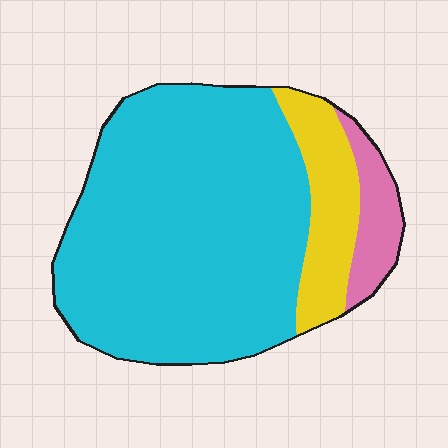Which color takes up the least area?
Pink, at roughly 10%.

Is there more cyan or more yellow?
Cyan.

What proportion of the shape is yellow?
Yellow covers roughly 15% of the shape.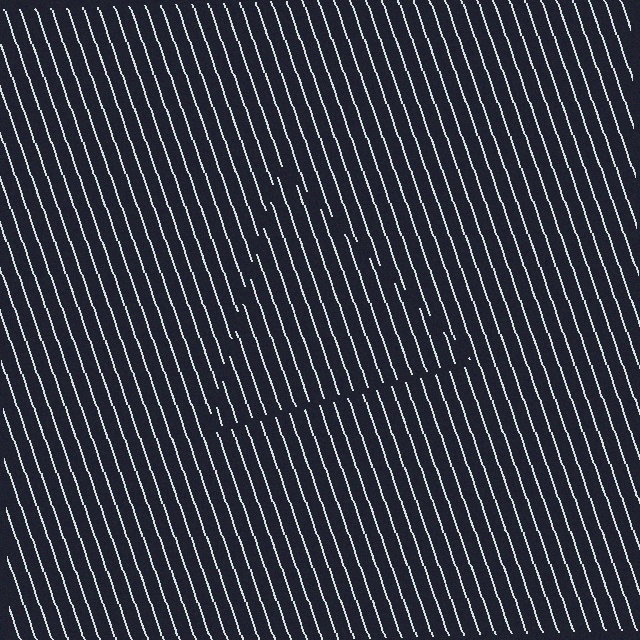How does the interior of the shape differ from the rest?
The interior of the shape contains the same grating, shifted by half a period — the contour is defined by the phase discontinuity where line-ends from the inner and outer gratings abut.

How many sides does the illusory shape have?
3 sides — the line-ends trace a triangle.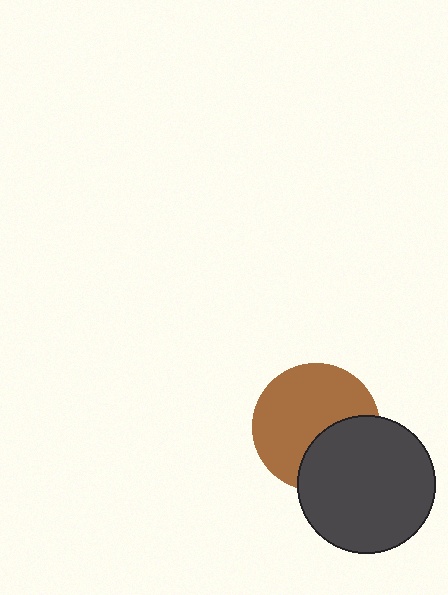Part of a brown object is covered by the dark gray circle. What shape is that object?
It is a circle.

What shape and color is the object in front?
The object in front is a dark gray circle.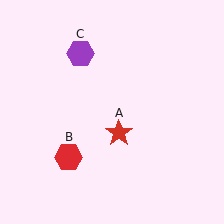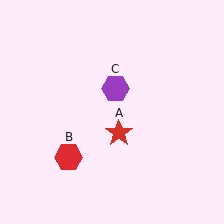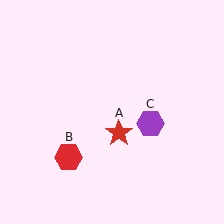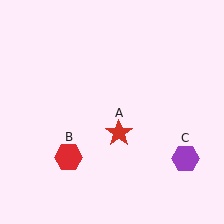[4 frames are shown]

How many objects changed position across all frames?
1 object changed position: purple hexagon (object C).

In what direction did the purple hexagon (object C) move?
The purple hexagon (object C) moved down and to the right.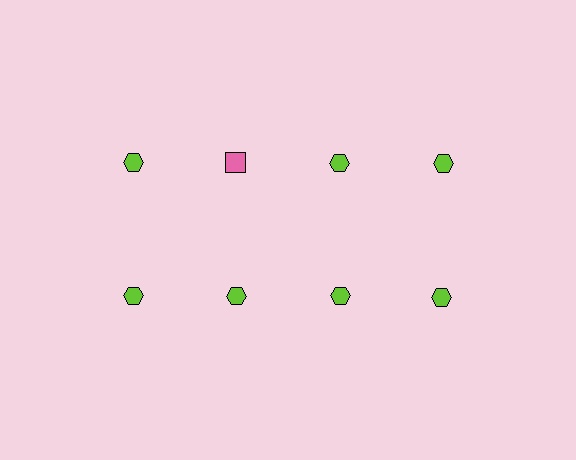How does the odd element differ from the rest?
It differs in both color (pink instead of lime) and shape (square instead of hexagon).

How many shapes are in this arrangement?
There are 8 shapes arranged in a grid pattern.